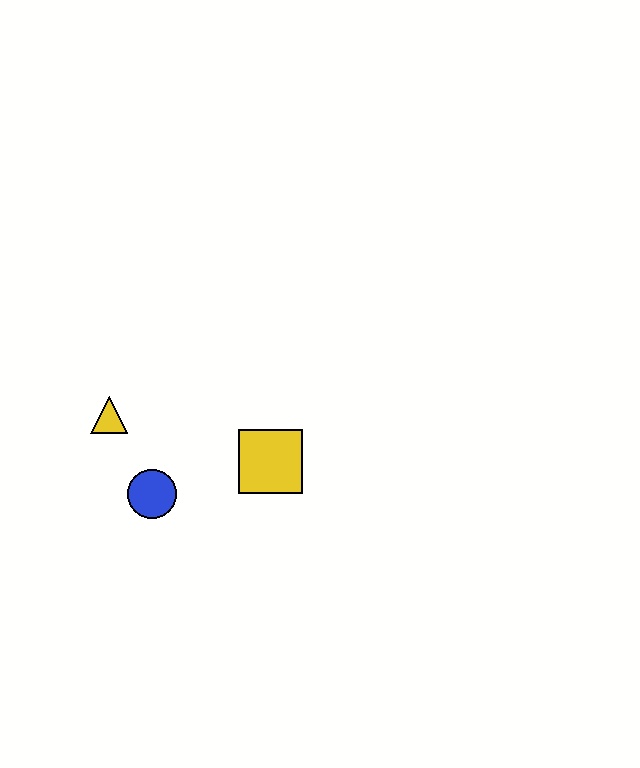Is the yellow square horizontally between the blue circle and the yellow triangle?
No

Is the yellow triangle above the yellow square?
Yes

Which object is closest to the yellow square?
The blue circle is closest to the yellow square.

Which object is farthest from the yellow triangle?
The yellow square is farthest from the yellow triangle.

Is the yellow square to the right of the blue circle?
Yes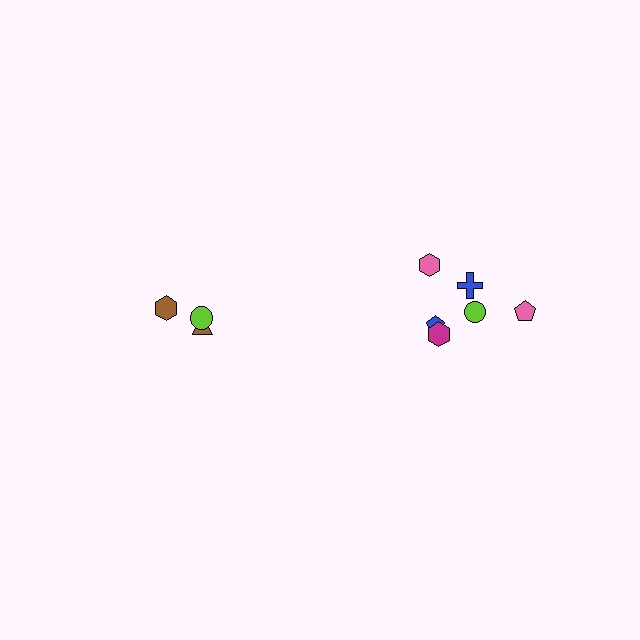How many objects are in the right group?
There are 6 objects.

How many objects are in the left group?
There are 3 objects.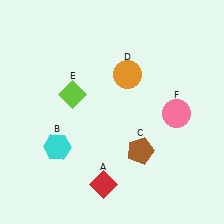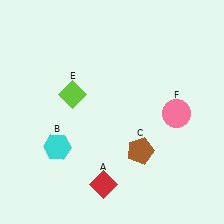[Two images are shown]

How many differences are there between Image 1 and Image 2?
There is 1 difference between the two images.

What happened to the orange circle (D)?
The orange circle (D) was removed in Image 2. It was in the top-right area of Image 1.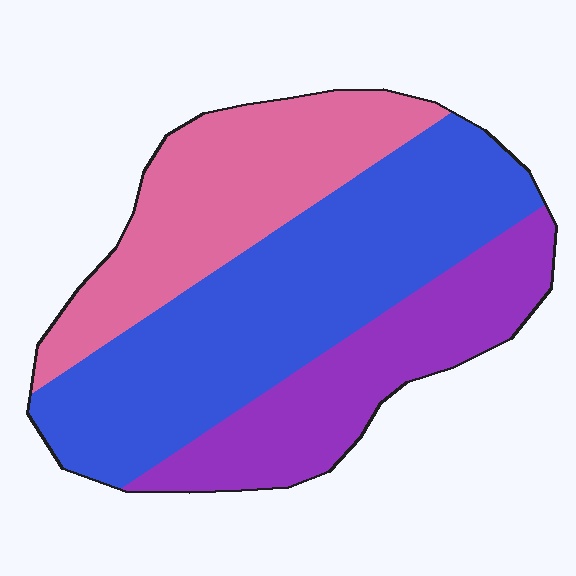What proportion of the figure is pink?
Pink covers about 30% of the figure.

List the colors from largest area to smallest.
From largest to smallest: blue, pink, purple.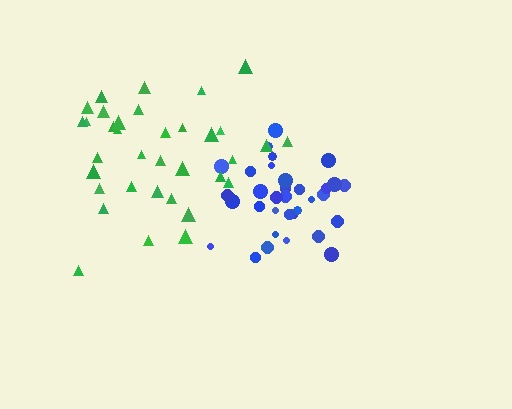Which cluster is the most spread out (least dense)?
Green.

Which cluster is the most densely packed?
Blue.